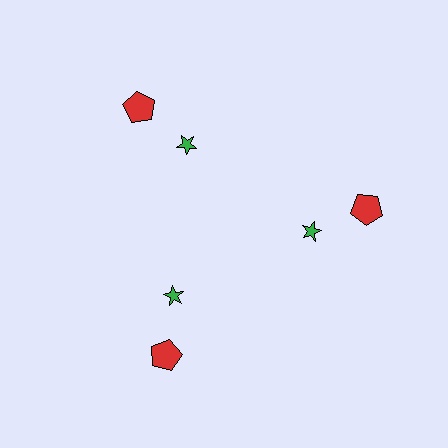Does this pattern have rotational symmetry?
Yes, this pattern has 3-fold rotational symmetry. It looks the same after rotating 120 degrees around the center.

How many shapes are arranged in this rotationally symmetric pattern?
There are 6 shapes, arranged in 3 groups of 2.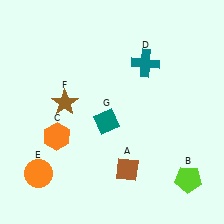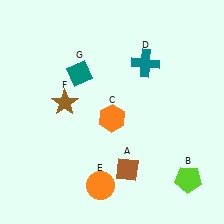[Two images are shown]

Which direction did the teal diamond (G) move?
The teal diamond (G) moved up.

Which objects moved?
The objects that moved are: the orange hexagon (C), the orange circle (E), the teal diamond (G).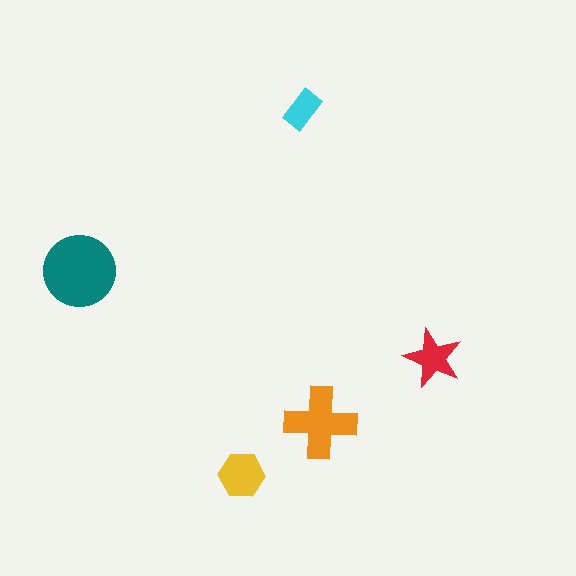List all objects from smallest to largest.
The cyan rectangle, the red star, the yellow hexagon, the orange cross, the teal circle.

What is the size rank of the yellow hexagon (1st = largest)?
3rd.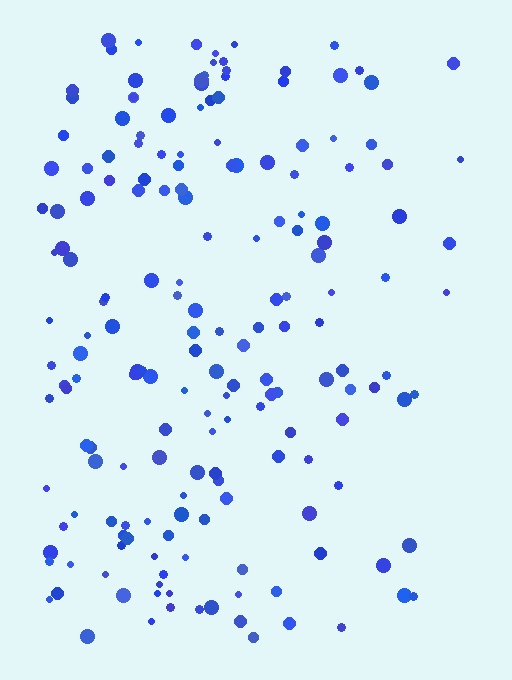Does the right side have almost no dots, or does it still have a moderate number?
Still a moderate number, just noticeably fewer than the left.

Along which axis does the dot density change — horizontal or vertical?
Horizontal.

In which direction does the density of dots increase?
From right to left, with the left side densest.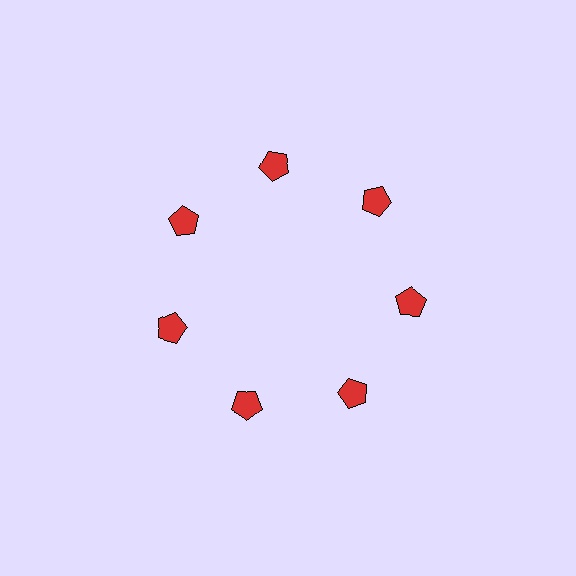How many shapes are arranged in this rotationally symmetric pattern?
There are 7 shapes, arranged in 7 groups of 1.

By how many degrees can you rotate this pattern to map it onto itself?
The pattern maps onto itself every 51 degrees of rotation.